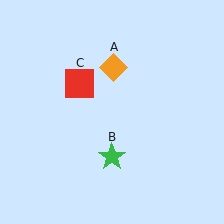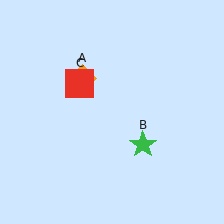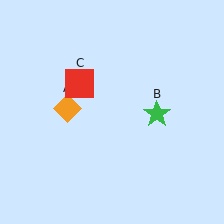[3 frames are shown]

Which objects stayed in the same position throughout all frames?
Red square (object C) remained stationary.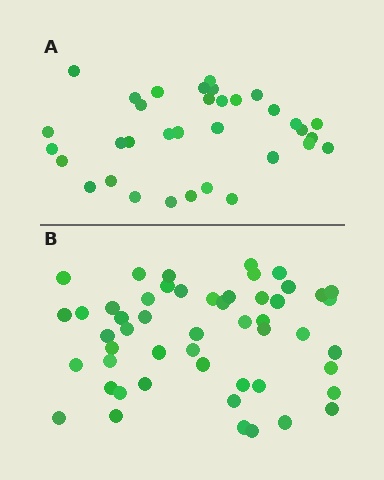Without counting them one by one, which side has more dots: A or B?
Region B (the bottom region) has more dots.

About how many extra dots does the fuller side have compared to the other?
Region B has approximately 15 more dots than region A.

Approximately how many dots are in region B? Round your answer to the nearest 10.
About 50 dots. (The exact count is 51, which rounds to 50.)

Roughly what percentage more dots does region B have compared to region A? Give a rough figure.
About 50% more.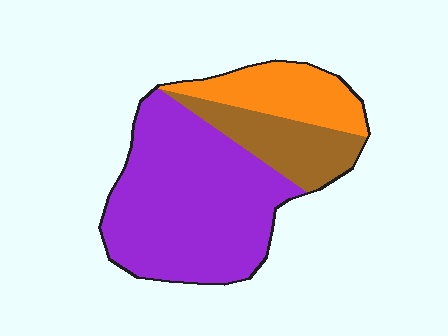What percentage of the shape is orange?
Orange takes up about one fifth (1/5) of the shape.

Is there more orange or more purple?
Purple.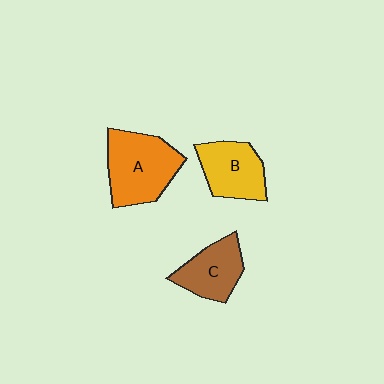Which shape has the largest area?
Shape A (orange).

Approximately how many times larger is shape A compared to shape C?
Approximately 1.5 times.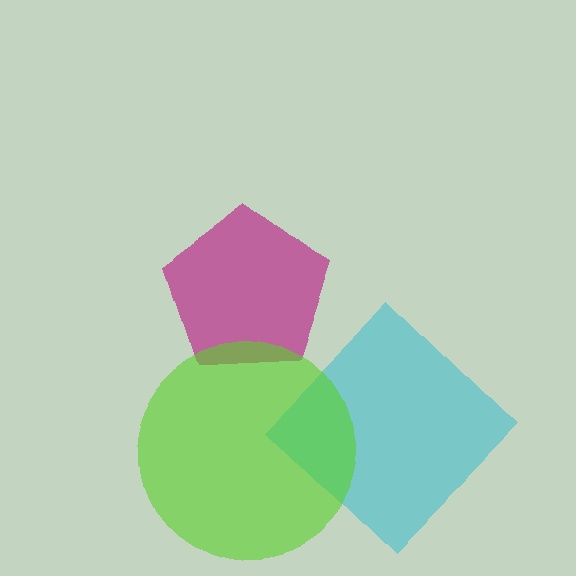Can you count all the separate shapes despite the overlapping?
Yes, there are 3 separate shapes.